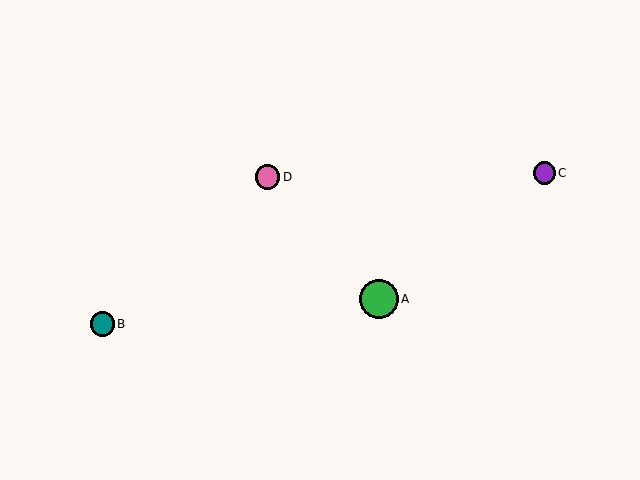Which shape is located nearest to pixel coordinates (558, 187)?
The purple circle (labeled C) at (544, 173) is nearest to that location.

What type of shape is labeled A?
Shape A is a green circle.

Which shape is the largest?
The green circle (labeled A) is the largest.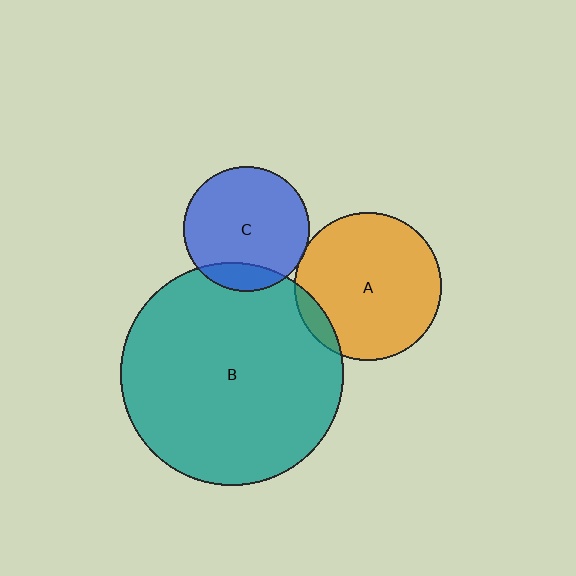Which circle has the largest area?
Circle B (teal).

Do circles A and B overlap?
Yes.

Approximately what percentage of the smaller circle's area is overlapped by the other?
Approximately 10%.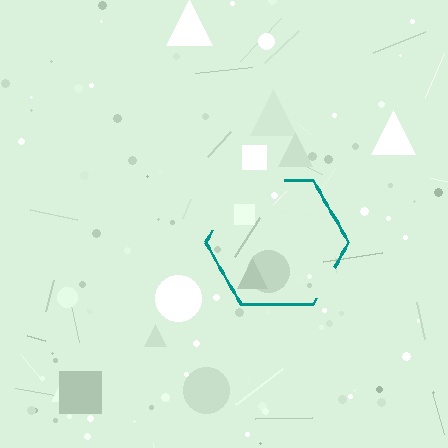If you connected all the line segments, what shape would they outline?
They would outline a hexagon.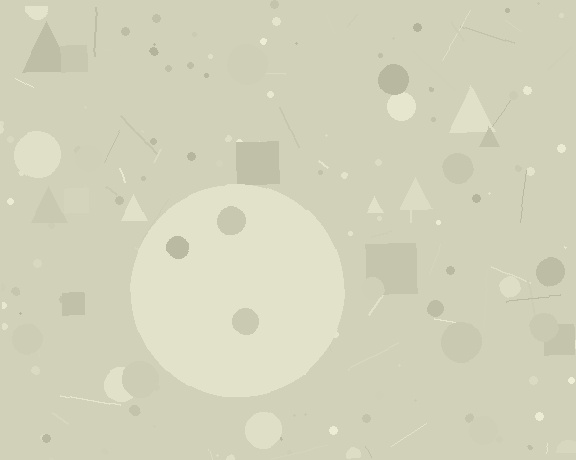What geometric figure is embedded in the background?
A circle is embedded in the background.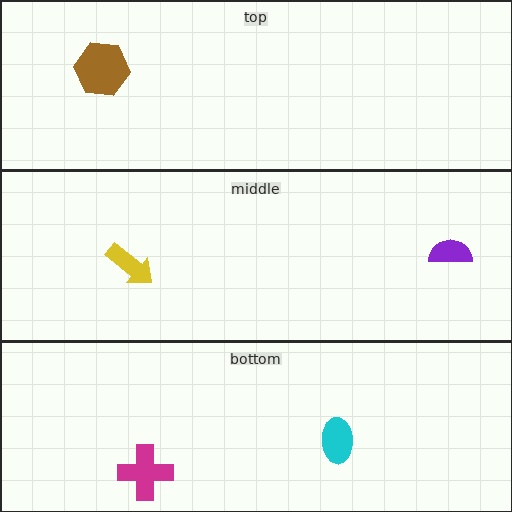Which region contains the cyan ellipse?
The bottom region.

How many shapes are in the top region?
1.